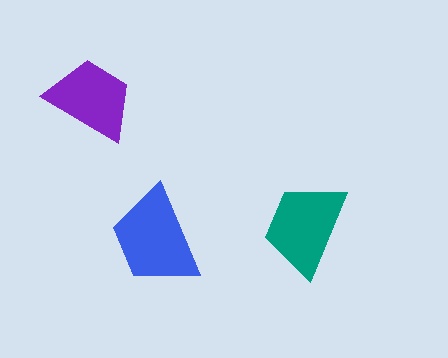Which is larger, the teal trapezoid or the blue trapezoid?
The blue one.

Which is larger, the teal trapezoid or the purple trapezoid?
The teal one.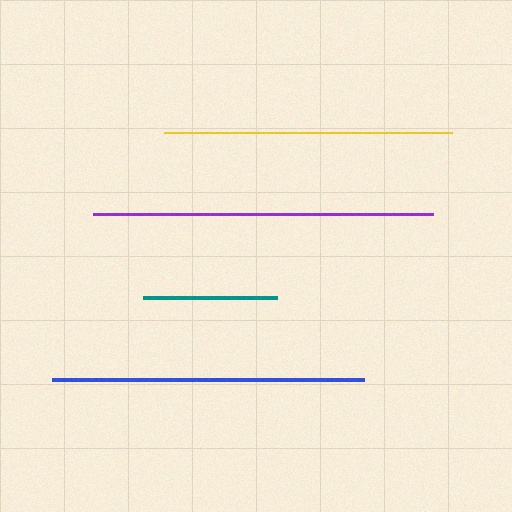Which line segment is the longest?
The purple line is the longest at approximately 340 pixels.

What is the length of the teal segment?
The teal segment is approximately 134 pixels long.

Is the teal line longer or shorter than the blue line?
The blue line is longer than the teal line.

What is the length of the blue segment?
The blue segment is approximately 312 pixels long.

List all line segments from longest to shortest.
From longest to shortest: purple, blue, yellow, teal.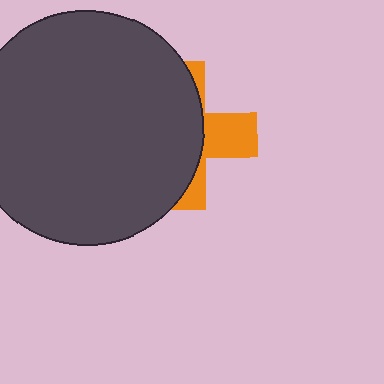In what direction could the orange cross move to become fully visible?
The orange cross could move right. That would shift it out from behind the dark gray circle entirely.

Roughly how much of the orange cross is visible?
A small part of it is visible (roughly 33%).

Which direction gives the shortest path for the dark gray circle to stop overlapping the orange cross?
Moving left gives the shortest separation.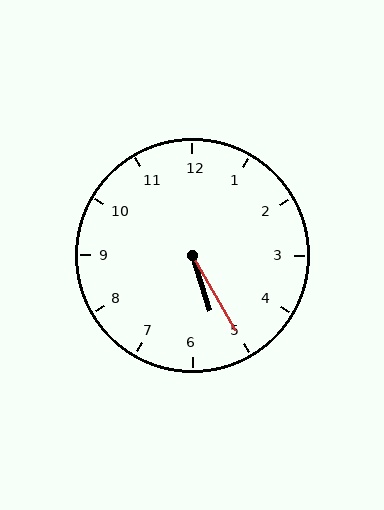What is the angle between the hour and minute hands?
Approximately 12 degrees.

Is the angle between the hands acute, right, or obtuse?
It is acute.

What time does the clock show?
5:25.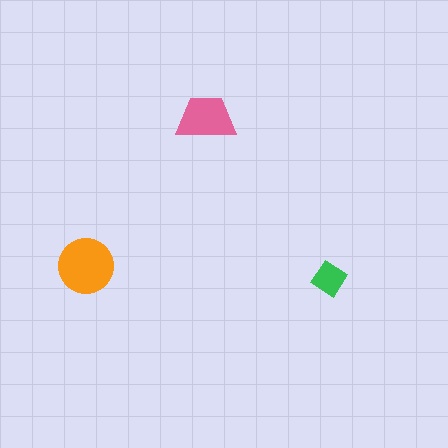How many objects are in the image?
There are 3 objects in the image.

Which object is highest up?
The pink trapezoid is topmost.